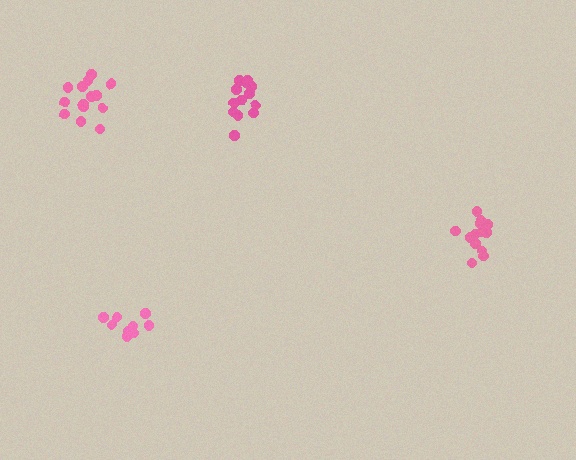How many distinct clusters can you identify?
There are 4 distinct clusters.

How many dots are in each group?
Group 1: 13 dots, Group 2: 14 dots, Group 3: 9 dots, Group 4: 13 dots (49 total).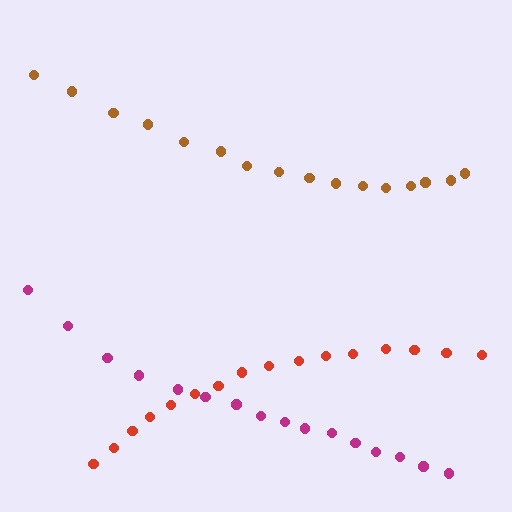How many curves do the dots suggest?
There are 3 distinct paths.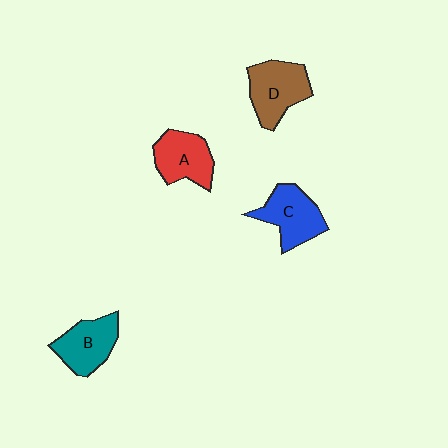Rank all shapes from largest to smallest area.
From largest to smallest: D (brown), C (blue), B (teal), A (red).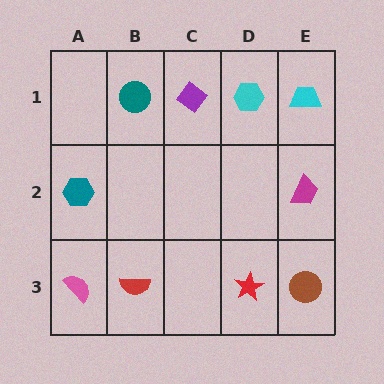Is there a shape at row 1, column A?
No, that cell is empty.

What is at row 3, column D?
A red star.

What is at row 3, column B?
A red semicircle.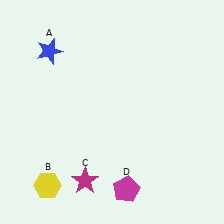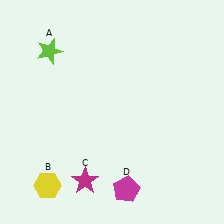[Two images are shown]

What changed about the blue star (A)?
In Image 1, A is blue. In Image 2, it changed to lime.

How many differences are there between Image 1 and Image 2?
There is 1 difference between the two images.